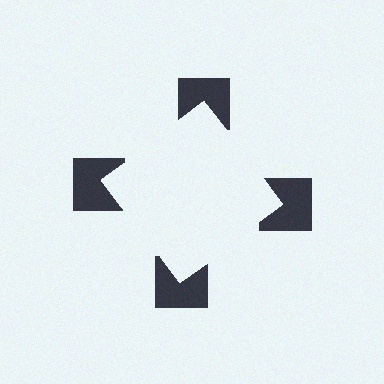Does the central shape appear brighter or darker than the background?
It typically appears slightly brighter than the background, even though no actual brightness change is drawn.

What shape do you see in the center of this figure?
An illusory square — its edges are inferred from the aligned wedge cuts in the notched squares, not physically drawn.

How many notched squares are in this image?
There are 4 — one at each vertex of the illusory square.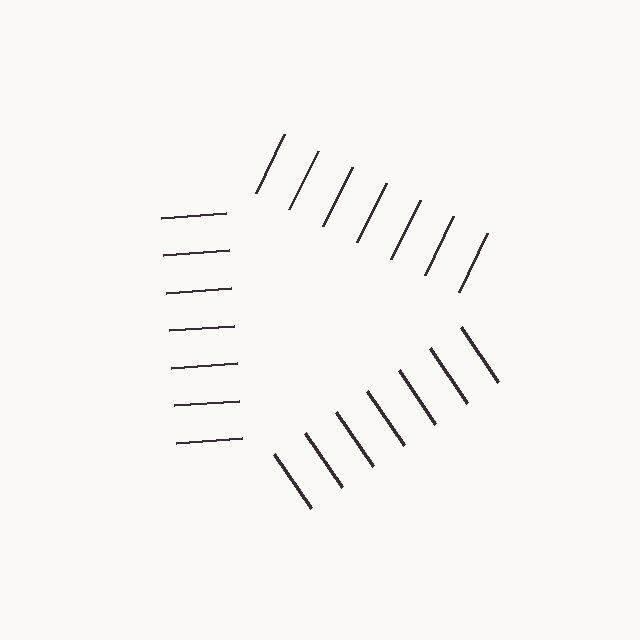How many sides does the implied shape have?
3 sides — the line-ends trace a triangle.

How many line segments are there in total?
21 — 7 along each of the 3 edges.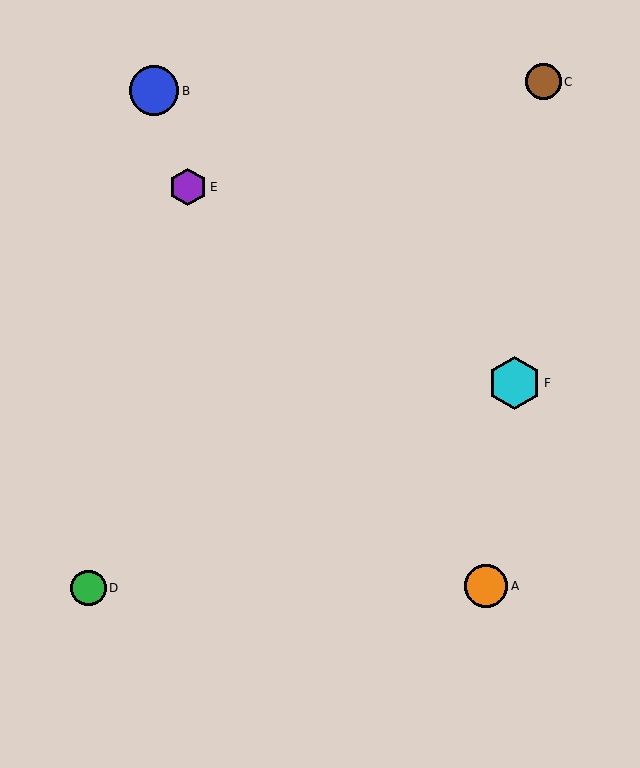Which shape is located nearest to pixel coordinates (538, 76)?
The brown circle (labeled C) at (543, 82) is nearest to that location.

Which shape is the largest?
The cyan hexagon (labeled F) is the largest.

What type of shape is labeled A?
Shape A is an orange circle.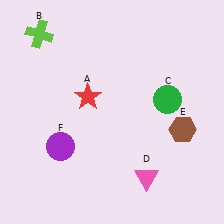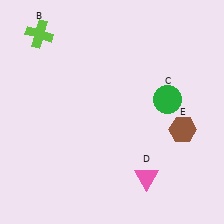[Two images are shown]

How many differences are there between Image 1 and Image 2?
There are 2 differences between the two images.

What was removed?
The red star (A), the purple circle (F) were removed in Image 2.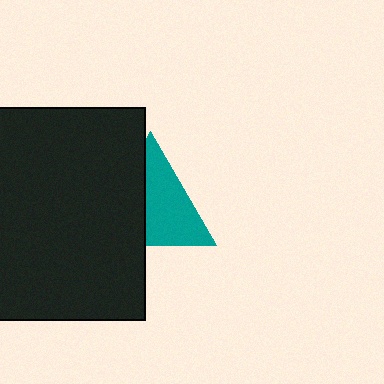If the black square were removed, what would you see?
You would see the complete teal triangle.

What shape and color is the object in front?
The object in front is a black square.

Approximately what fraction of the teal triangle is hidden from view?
Roughly 42% of the teal triangle is hidden behind the black square.